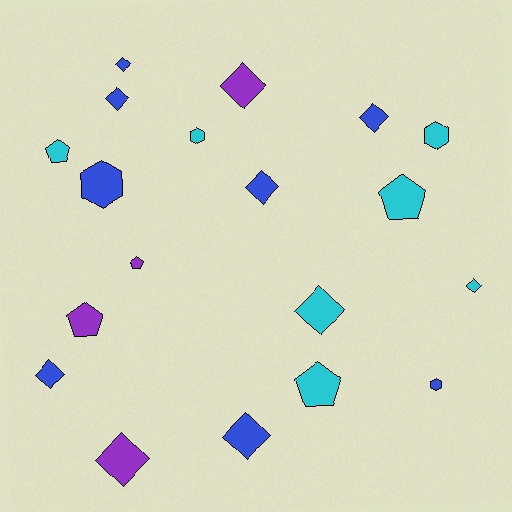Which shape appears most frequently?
Diamond, with 10 objects.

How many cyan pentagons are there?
There are 3 cyan pentagons.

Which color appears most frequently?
Blue, with 8 objects.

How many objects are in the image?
There are 19 objects.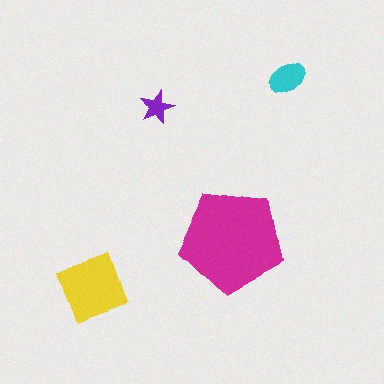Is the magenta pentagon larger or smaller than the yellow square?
Larger.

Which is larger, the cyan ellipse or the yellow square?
The yellow square.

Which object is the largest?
The magenta pentagon.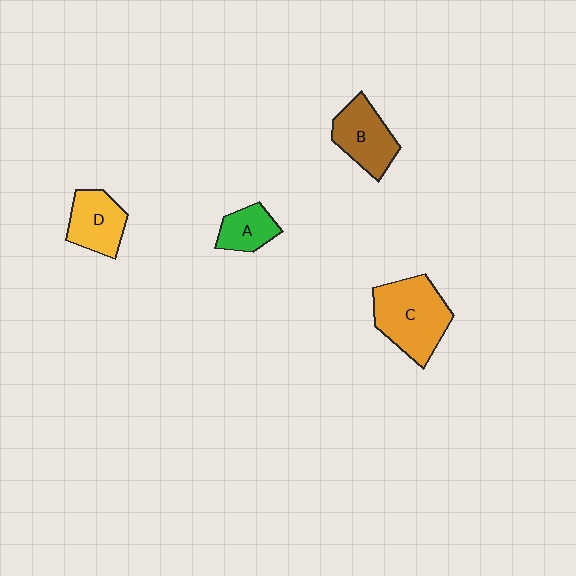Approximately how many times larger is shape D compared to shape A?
Approximately 1.4 times.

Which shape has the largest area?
Shape C (orange).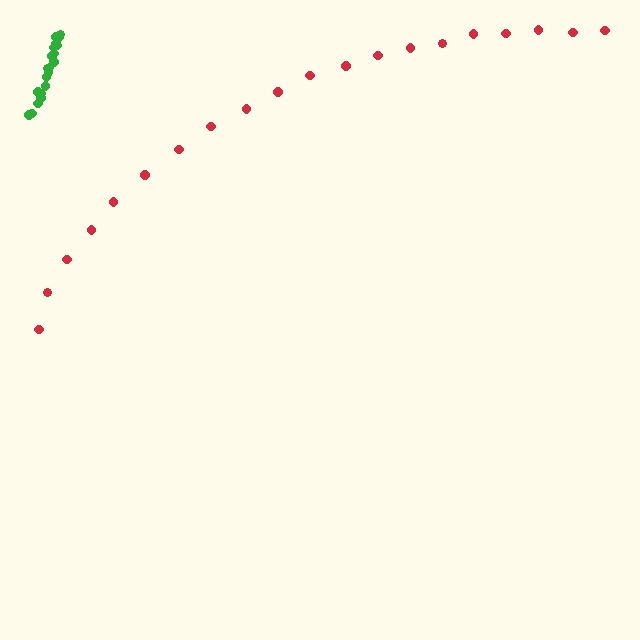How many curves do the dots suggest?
There are 2 distinct paths.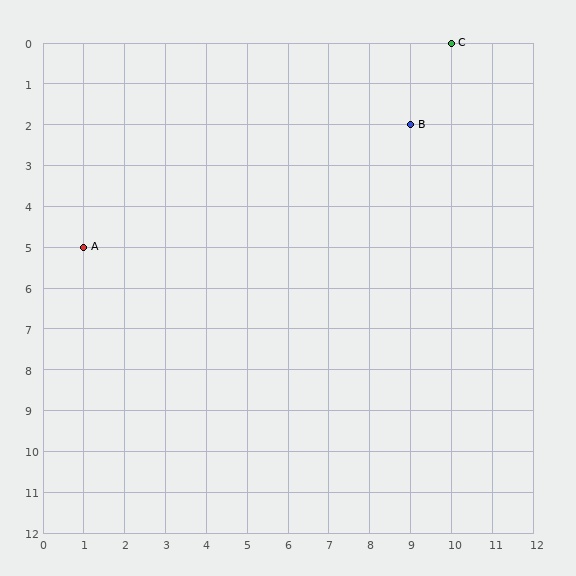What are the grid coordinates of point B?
Point B is at grid coordinates (9, 2).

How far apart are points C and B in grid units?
Points C and B are 1 column and 2 rows apart (about 2.2 grid units diagonally).